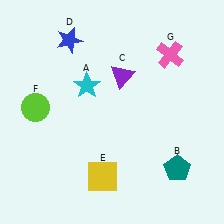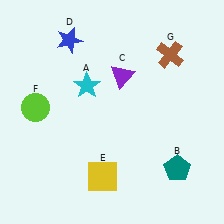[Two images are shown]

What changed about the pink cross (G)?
In Image 1, G is pink. In Image 2, it changed to brown.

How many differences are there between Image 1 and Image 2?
There is 1 difference between the two images.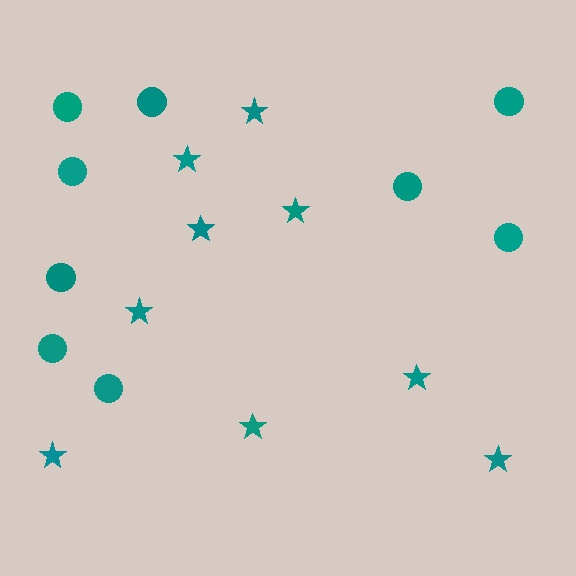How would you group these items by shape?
There are 2 groups: one group of circles (9) and one group of stars (9).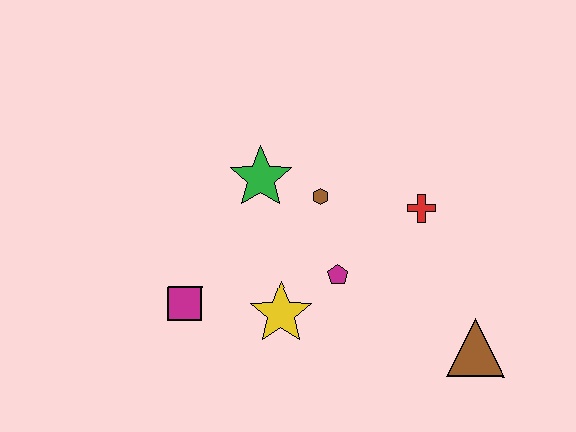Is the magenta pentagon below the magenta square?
No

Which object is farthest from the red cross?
The magenta square is farthest from the red cross.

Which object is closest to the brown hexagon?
The green star is closest to the brown hexagon.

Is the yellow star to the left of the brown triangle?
Yes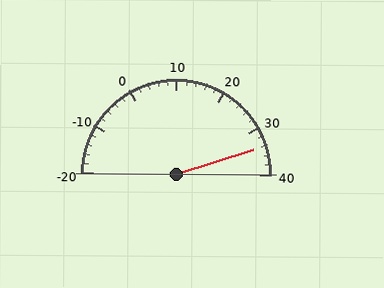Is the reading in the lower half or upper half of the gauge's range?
The reading is in the upper half of the range (-20 to 40).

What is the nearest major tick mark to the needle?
The nearest major tick mark is 30.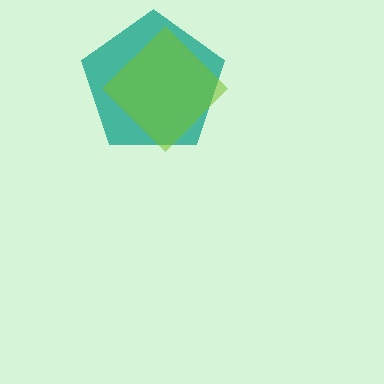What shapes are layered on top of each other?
The layered shapes are: a teal pentagon, a lime diamond.